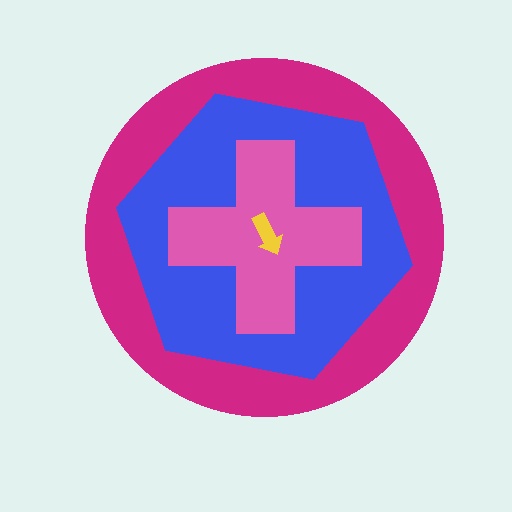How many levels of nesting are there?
4.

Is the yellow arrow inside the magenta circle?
Yes.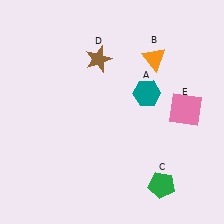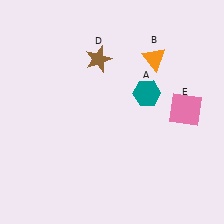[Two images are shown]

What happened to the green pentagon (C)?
The green pentagon (C) was removed in Image 2. It was in the bottom-right area of Image 1.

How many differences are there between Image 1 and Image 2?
There is 1 difference between the two images.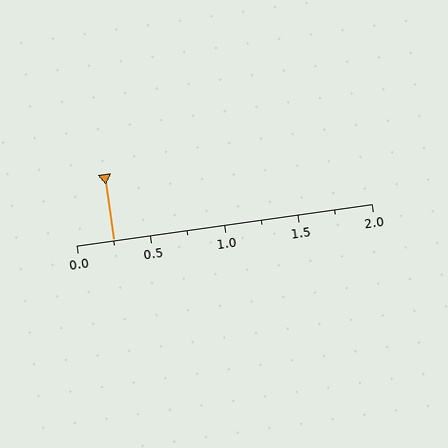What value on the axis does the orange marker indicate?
The marker indicates approximately 0.25.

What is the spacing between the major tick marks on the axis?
The major ticks are spaced 0.5 apart.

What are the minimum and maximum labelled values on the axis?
The axis runs from 0.0 to 2.0.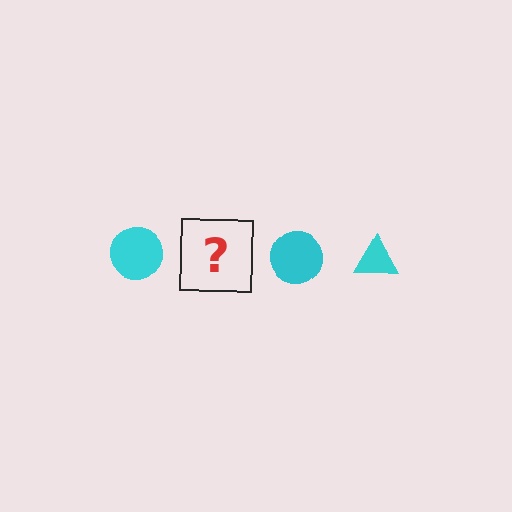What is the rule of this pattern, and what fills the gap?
The rule is that the pattern cycles through circle, triangle shapes in cyan. The gap should be filled with a cyan triangle.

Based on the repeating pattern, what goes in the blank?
The blank should be a cyan triangle.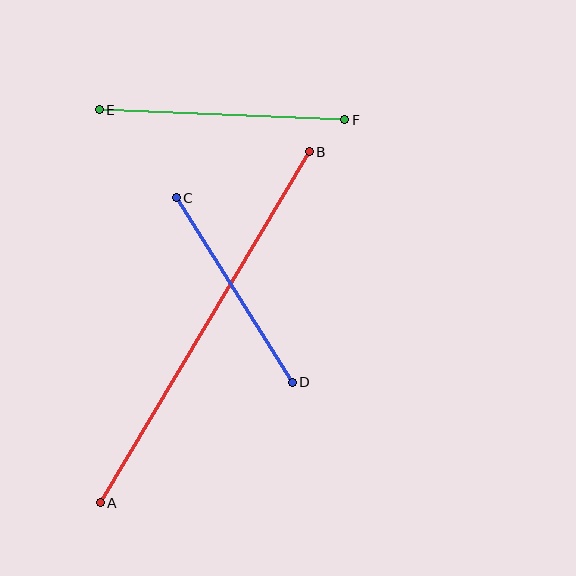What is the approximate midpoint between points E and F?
The midpoint is at approximately (222, 115) pixels.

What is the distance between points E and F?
The distance is approximately 246 pixels.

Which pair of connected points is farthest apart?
Points A and B are farthest apart.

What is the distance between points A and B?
The distance is approximately 408 pixels.